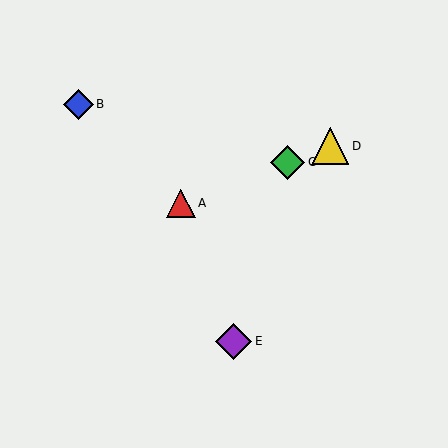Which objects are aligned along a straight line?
Objects A, C, D are aligned along a straight line.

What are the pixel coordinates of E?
Object E is at (234, 341).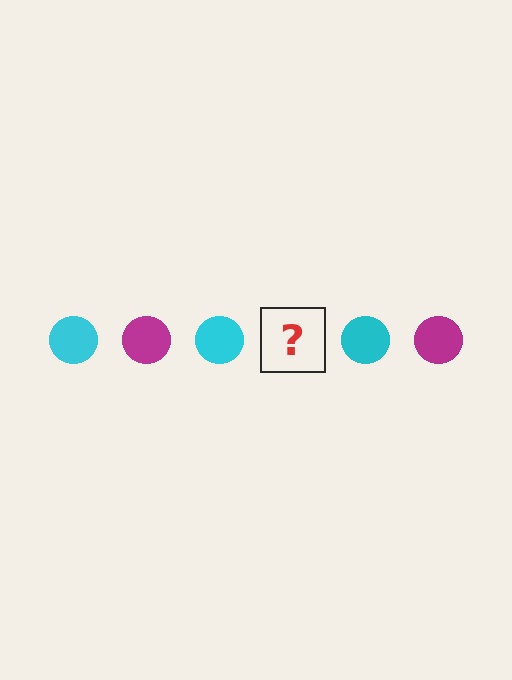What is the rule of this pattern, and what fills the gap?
The rule is that the pattern cycles through cyan, magenta circles. The gap should be filled with a magenta circle.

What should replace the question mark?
The question mark should be replaced with a magenta circle.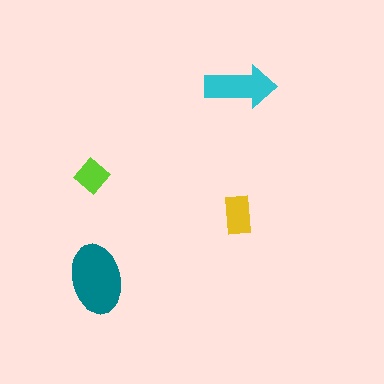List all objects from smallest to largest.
The lime diamond, the yellow rectangle, the cyan arrow, the teal ellipse.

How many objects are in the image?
There are 4 objects in the image.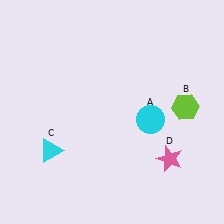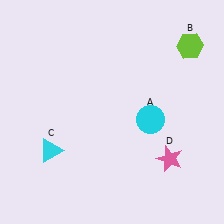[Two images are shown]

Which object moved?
The lime hexagon (B) moved up.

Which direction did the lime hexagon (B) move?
The lime hexagon (B) moved up.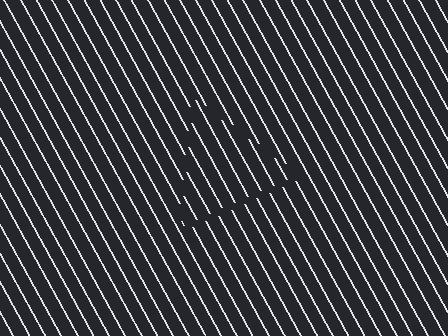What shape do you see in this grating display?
An illusory triangle. The interior of the shape contains the same grating, shifted by half a period — the contour is defined by the phase discontinuity where line-ends from the inner and outer gratings abut.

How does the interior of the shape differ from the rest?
The interior of the shape contains the same grating, shifted by half a period — the contour is defined by the phase discontinuity where line-ends from the inner and outer gratings abut.